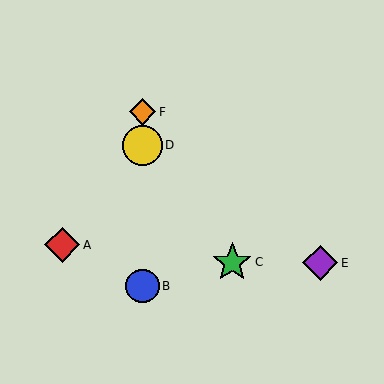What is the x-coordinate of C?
Object C is at x≈232.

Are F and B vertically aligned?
Yes, both are at x≈143.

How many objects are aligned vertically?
3 objects (B, D, F) are aligned vertically.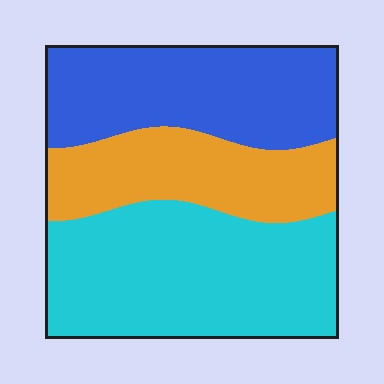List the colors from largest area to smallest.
From largest to smallest: cyan, blue, orange.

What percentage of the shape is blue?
Blue takes up between a quarter and a half of the shape.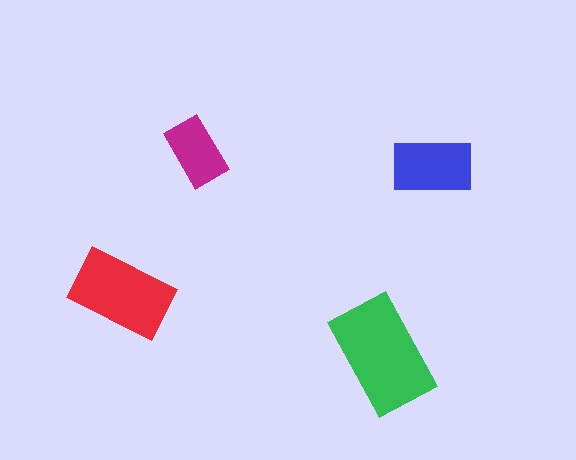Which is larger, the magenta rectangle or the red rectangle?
The red one.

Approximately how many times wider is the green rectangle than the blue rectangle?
About 1.5 times wider.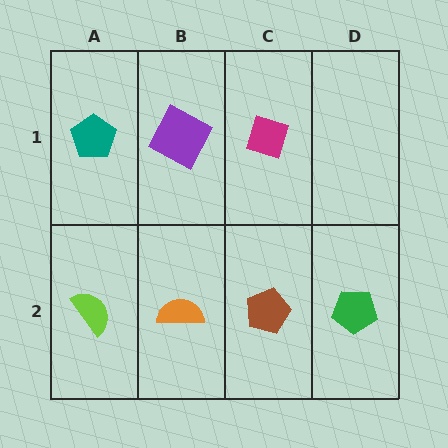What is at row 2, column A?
A lime semicircle.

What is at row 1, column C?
A magenta diamond.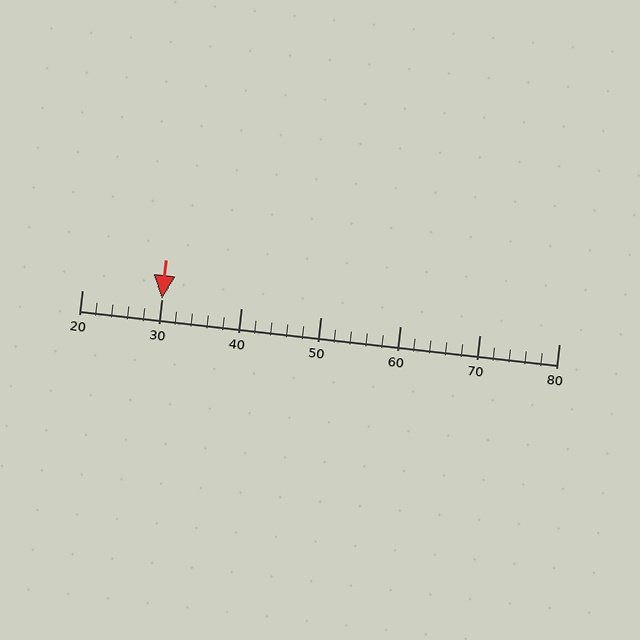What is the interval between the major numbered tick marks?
The major tick marks are spaced 10 units apart.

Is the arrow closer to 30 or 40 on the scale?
The arrow is closer to 30.